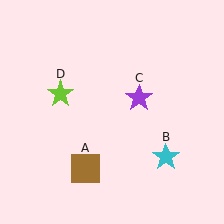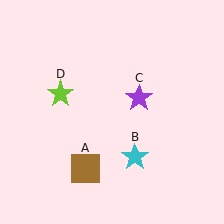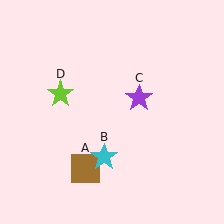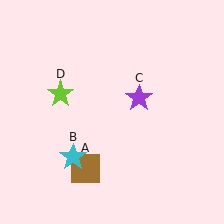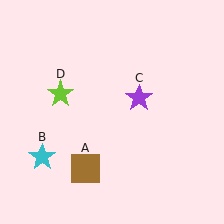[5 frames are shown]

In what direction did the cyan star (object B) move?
The cyan star (object B) moved left.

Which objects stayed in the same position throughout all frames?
Brown square (object A) and purple star (object C) and lime star (object D) remained stationary.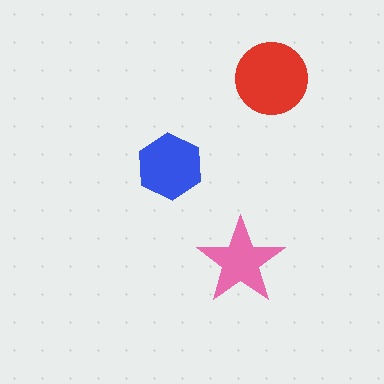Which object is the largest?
The red circle.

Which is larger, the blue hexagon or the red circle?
The red circle.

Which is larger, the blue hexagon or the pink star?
The blue hexagon.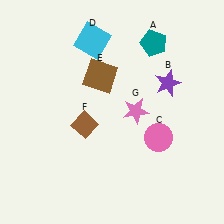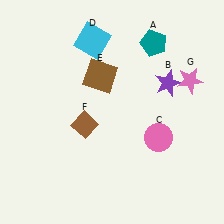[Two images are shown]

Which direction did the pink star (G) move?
The pink star (G) moved right.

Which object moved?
The pink star (G) moved right.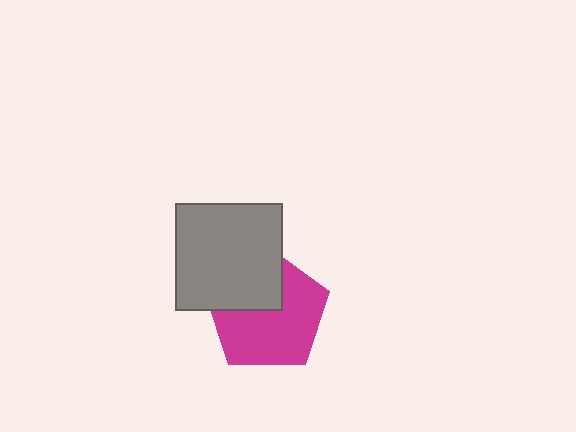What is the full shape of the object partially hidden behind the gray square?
The partially hidden object is a magenta pentagon.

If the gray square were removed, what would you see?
You would see the complete magenta pentagon.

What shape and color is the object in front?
The object in front is a gray square.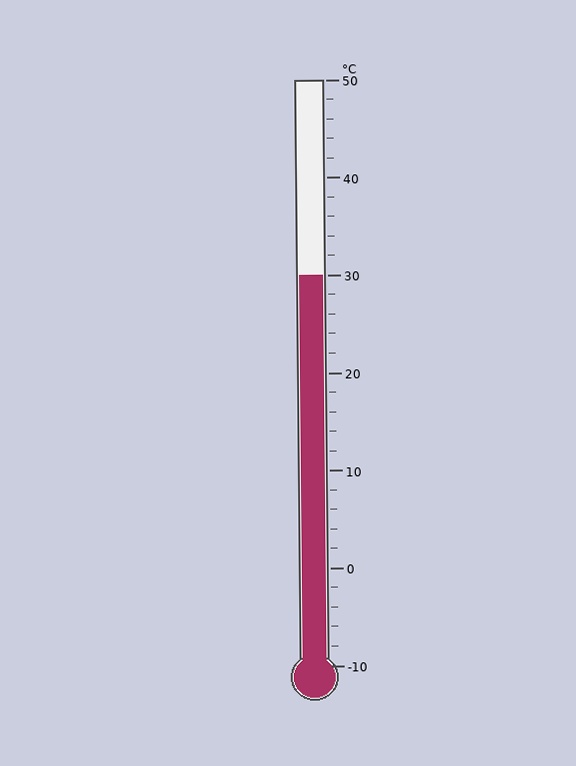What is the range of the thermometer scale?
The thermometer scale ranges from -10°C to 50°C.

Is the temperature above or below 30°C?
The temperature is at 30°C.